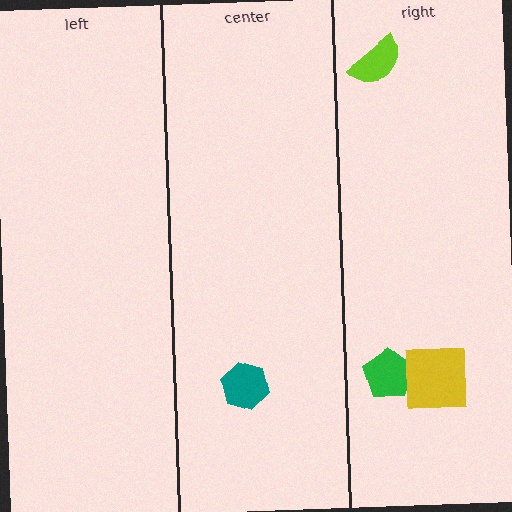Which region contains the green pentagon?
The right region.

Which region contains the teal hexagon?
The center region.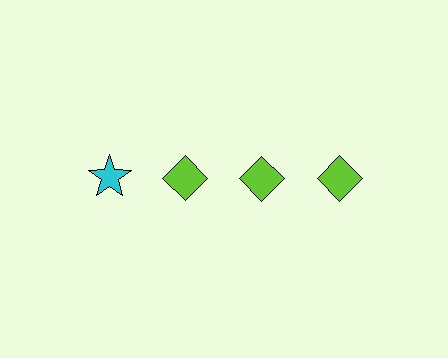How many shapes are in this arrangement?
There are 4 shapes arranged in a grid pattern.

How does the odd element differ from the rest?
It differs in both color (cyan instead of lime) and shape (star instead of diamond).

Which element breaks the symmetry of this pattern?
The cyan star in the top row, leftmost column breaks the symmetry. All other shapes are lime diamonds.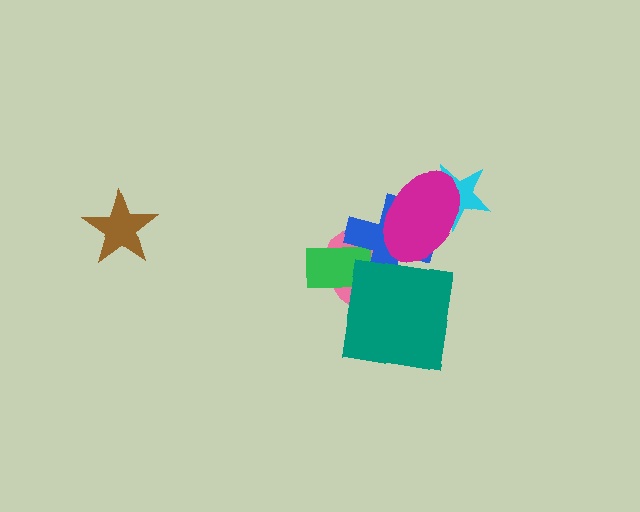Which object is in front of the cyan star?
The magenta ellipse is in front of the cyan star.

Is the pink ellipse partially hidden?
Yes, it is partially covered by another shape.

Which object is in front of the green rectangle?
The blue cross is in front of the green rectangle.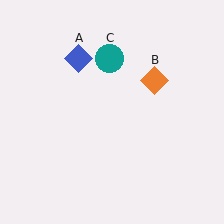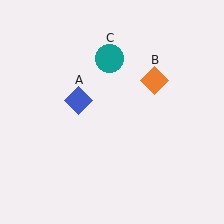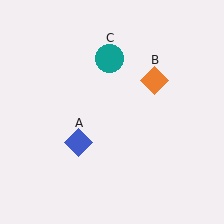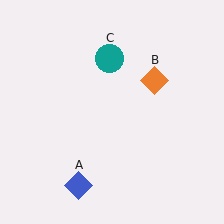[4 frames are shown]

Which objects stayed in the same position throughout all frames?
Orange diamond (object B) and teal circle (object C) remained stationary.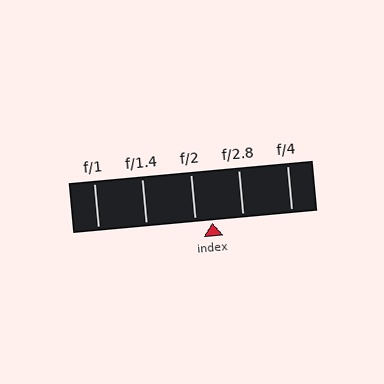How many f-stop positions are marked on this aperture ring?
There are 5 f-stop positions marked.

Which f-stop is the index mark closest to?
The index mark is closest to f/2.